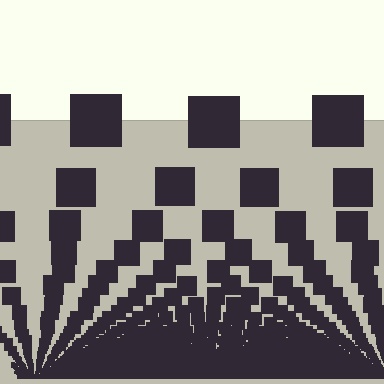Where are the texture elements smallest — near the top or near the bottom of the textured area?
Near the bottom.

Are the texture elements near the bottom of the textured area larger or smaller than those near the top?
Smaller. The gradient is inverted — elements near the bottom are smaller and denser.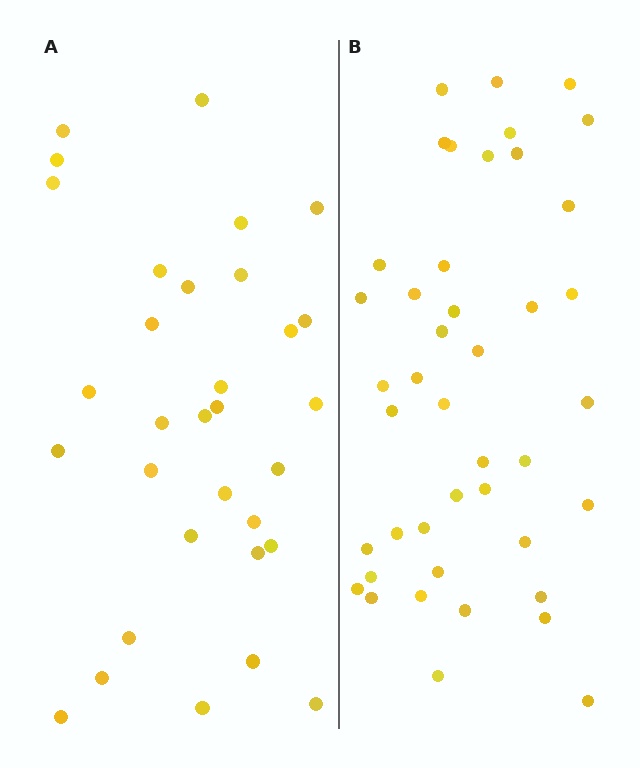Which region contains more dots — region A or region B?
Region B (the right region) has more dots.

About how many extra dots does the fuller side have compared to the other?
Region B has roughly 12 or so more dots than region A.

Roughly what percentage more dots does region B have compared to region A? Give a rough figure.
About 35% more.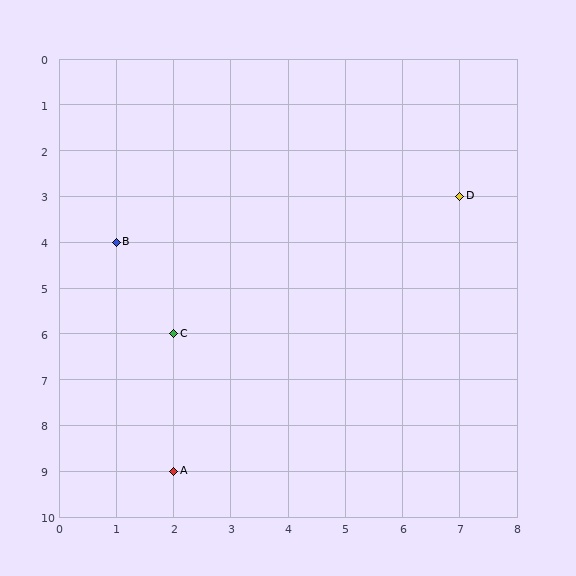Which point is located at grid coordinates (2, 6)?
Point C is at (2, 6).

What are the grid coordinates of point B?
Point B is at grid coordinates (1, 4).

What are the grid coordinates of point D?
Point D is at grid coordinates (7, 3).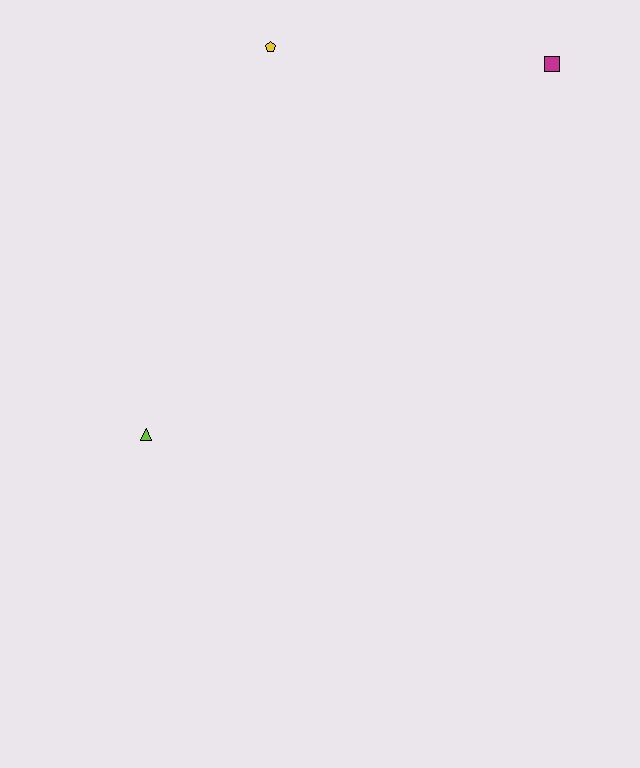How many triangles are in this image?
There is 1 triangle.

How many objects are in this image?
There are 3 objects.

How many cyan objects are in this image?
There are no cyan objects.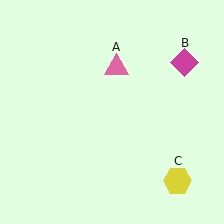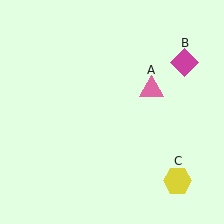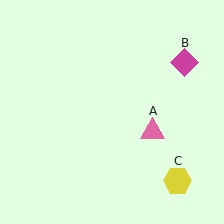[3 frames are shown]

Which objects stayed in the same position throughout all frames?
Magenta diamond (object B) and yellow hexagon (object C) remained stationary.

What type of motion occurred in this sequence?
The pink triangle (object A) rotated clockwise around the center of the scene.